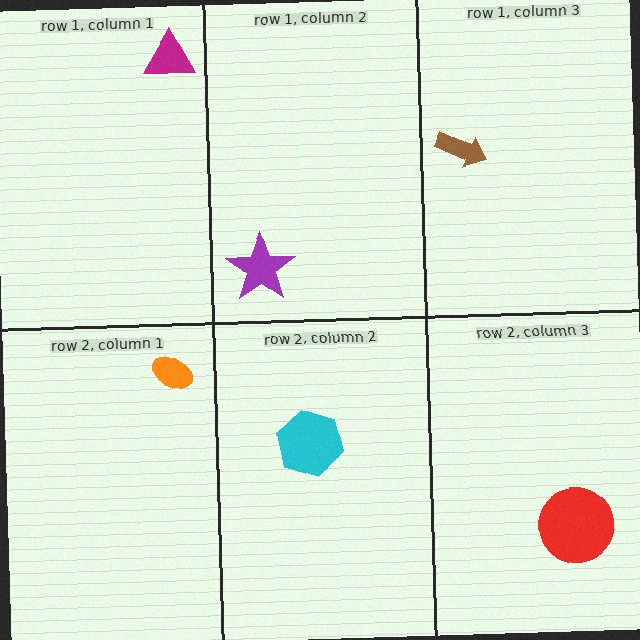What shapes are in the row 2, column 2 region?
The cyan hexagon.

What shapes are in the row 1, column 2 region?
The purple star.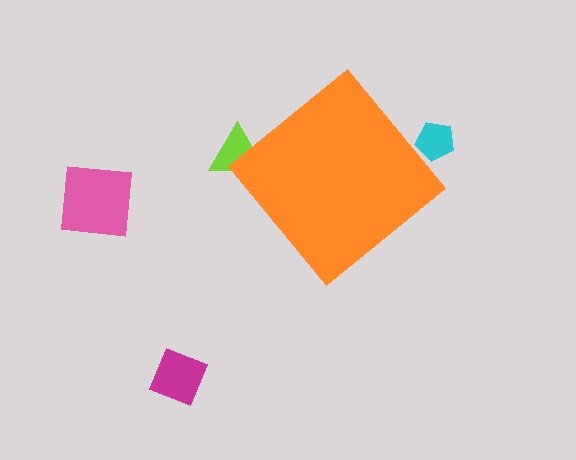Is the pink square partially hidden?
No, the pink square is fully visible.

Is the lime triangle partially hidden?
Yes, the lime triangle is partially hidden behind the orange diamond.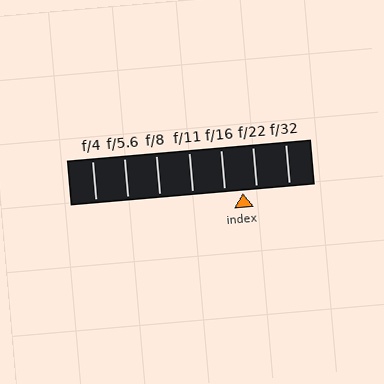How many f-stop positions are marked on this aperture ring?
There are 7 f-stop positions marked.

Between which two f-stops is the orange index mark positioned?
The index mark is between f/16 and f/22.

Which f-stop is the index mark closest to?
The index mark is closest to f/22.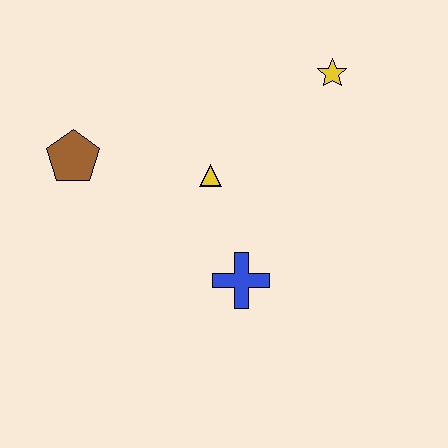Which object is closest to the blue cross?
The yellow triangle is closest to the blue cross.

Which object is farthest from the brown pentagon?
The yellow star is farthest from the brown pentagon.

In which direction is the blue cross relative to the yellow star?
The blue cross is below the yellow star.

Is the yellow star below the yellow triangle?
No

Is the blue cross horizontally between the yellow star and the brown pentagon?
Yes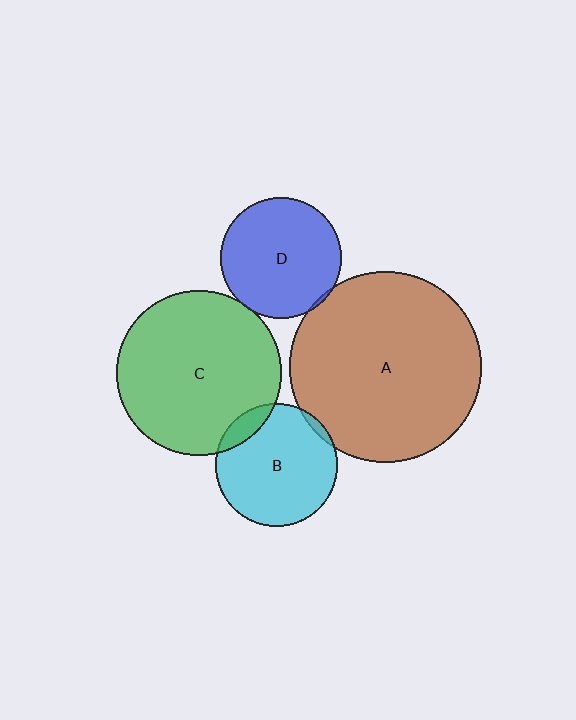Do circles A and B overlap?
Yes.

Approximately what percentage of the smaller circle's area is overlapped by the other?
Approximately 5%.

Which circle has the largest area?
Circle A (brown).